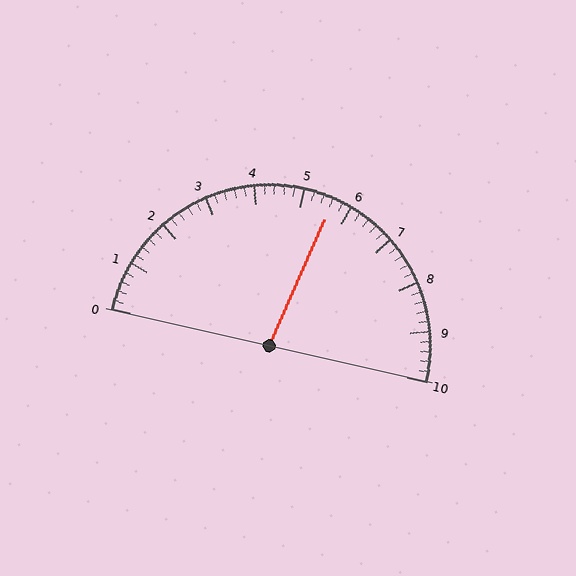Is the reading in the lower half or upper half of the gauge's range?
The reading is in the upper half of the range (0 to 10).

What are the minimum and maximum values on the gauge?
The gauge ranges from 0 to 10.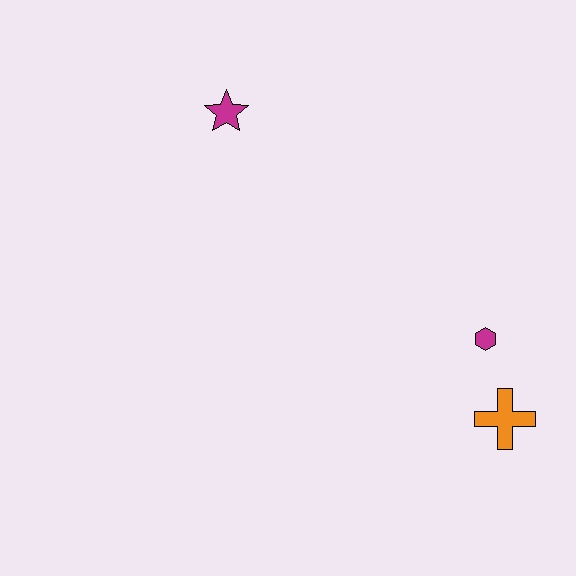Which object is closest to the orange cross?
The magenta hexagon is closest to the orange cross.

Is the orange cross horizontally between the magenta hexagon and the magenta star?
No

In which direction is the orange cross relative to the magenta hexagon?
The orange cross is below the magenta hexagon.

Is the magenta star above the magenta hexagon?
Yes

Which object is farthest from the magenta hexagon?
The magenta star is farthest from the magenta hexagon.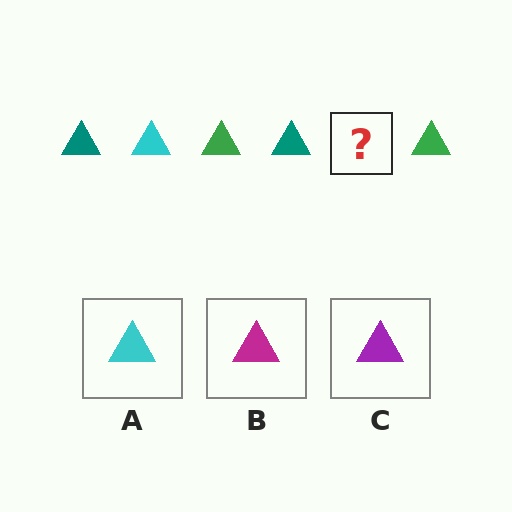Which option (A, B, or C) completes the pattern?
A.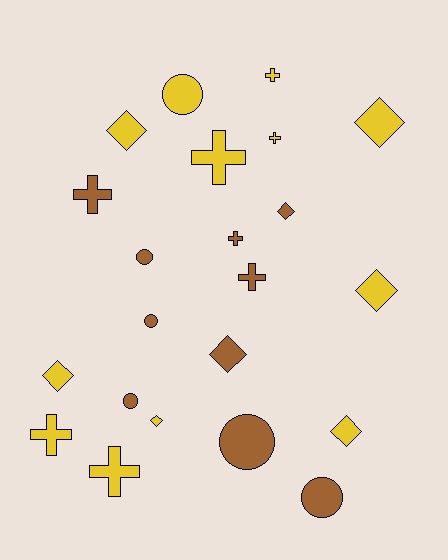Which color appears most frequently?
Yellow, with 12 objects.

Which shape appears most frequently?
Cross, with 8 objects.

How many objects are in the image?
There are 22 objects.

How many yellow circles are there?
There is 1 yellow circle.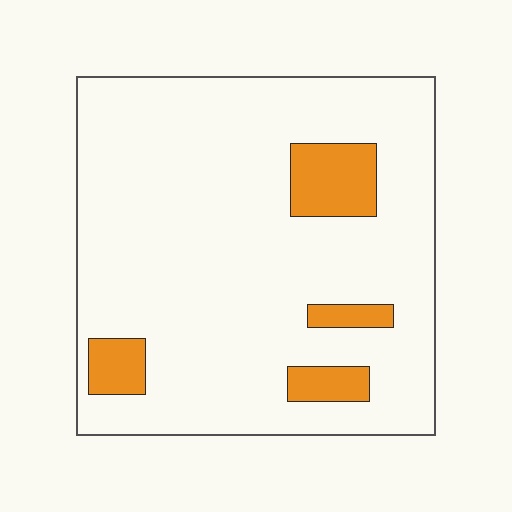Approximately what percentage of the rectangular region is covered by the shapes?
Approximately 10%.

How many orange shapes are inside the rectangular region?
4.